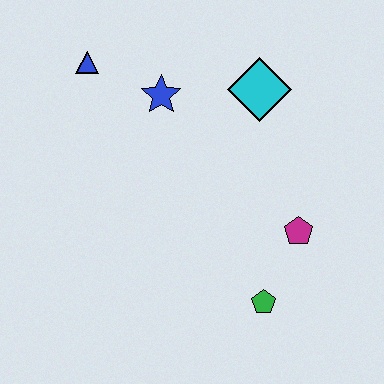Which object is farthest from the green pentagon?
The blue triangle is farthest from the green pentagon.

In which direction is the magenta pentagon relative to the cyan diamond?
The magenta pentagon is below the cyan diamond.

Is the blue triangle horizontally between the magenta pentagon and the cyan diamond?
No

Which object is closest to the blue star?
The blue triangle is closest to the blue star.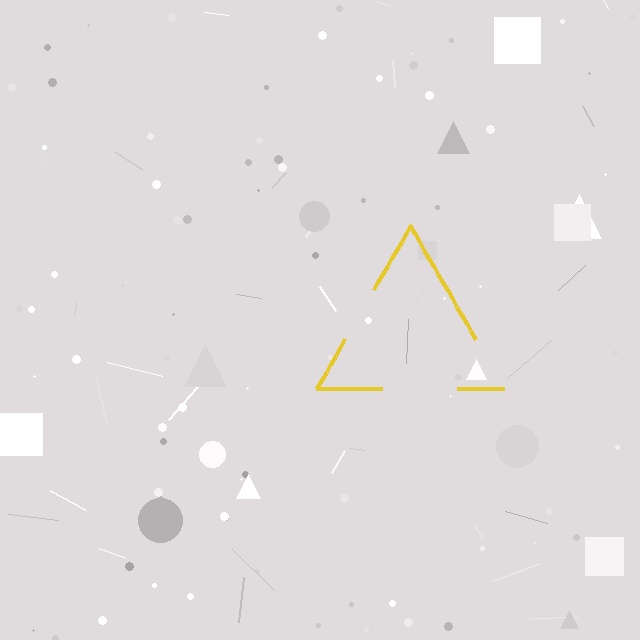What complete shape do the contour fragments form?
The contour fragments form a triangle.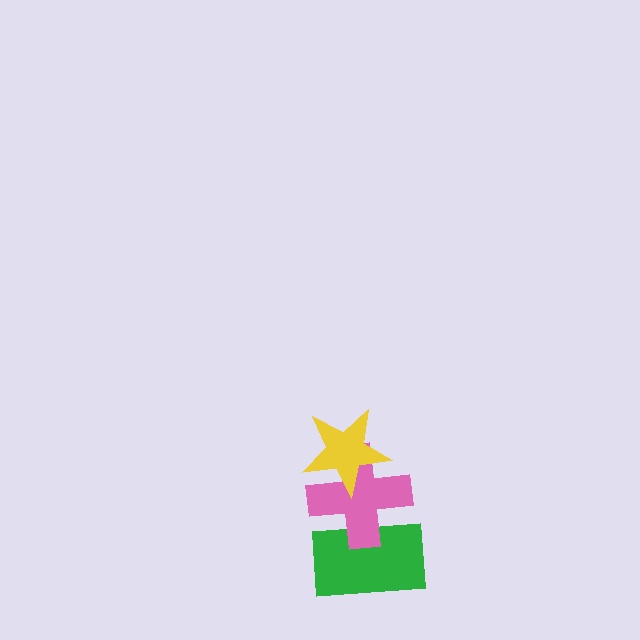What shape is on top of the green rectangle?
The pink cross is on top of the green rectangle.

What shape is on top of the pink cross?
The yellow star is on top of the pink cross.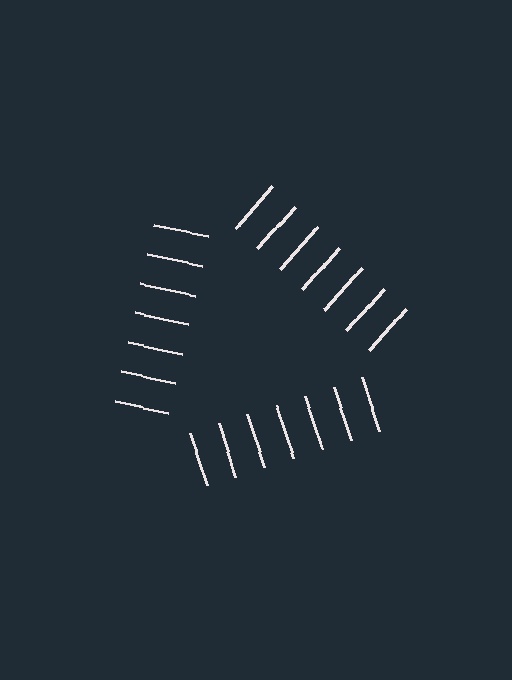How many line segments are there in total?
21 — 7 along each of the 3 edges.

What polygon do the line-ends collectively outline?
An illusory triangle — the line segments terminate on its edges but no continuous stroke is drawn.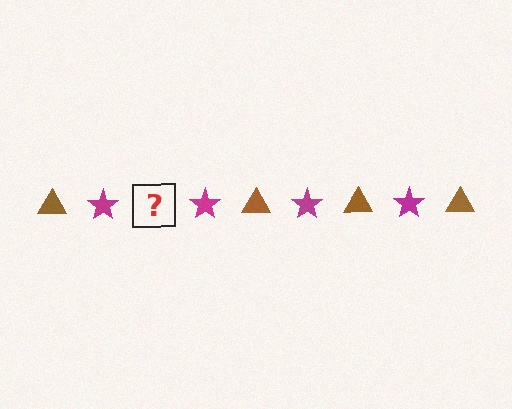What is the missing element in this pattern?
The missing element is a brown triangle.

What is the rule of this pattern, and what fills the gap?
The rule is that the pattern alternates between brown triangle and magenta star. The gap should be filled with a brown triangle.